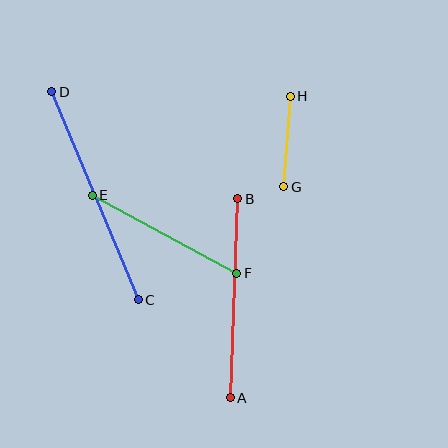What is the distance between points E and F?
The distance is approximately 164 pixels.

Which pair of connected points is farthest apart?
Points C and D are farthest apart.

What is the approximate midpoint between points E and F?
The midpoint is at approximately (164, 234) pixels.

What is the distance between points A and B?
The distance is approximately 199 pixels.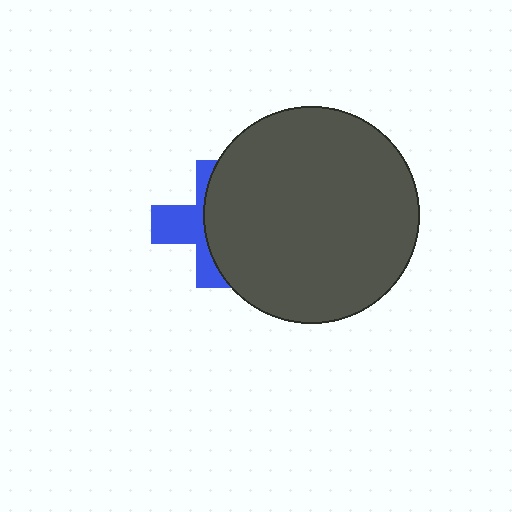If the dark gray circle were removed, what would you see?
You would see the complete blue cross.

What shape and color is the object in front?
The object in front is a dark gray circle.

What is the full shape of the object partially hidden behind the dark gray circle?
The partially hidden object is a blue cross.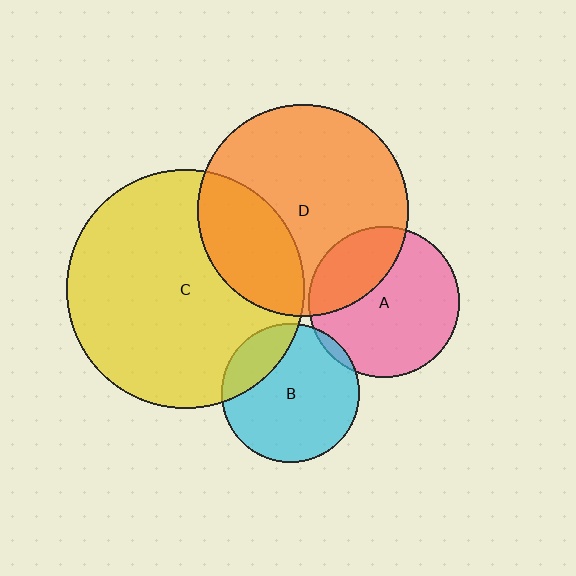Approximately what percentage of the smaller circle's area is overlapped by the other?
Approximately 30%.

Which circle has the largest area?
Circle C (yellow).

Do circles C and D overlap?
Yes.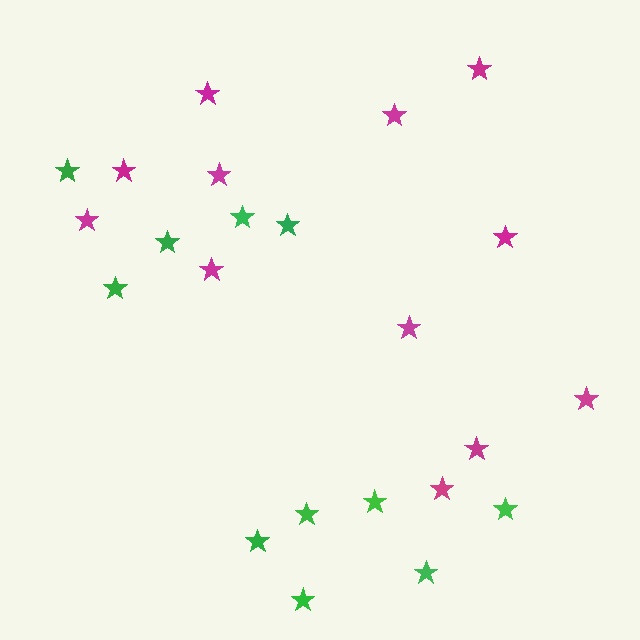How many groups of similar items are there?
There are 2 groups: one group of magenta stars (12) and one group of green stars (11).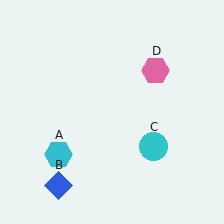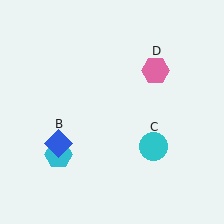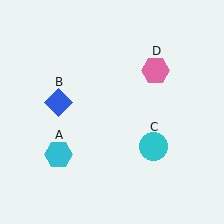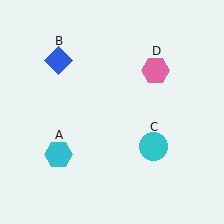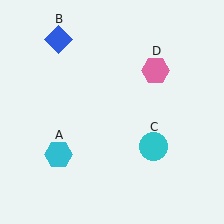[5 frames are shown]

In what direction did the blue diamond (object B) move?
The blue diamond (object B) moved up.